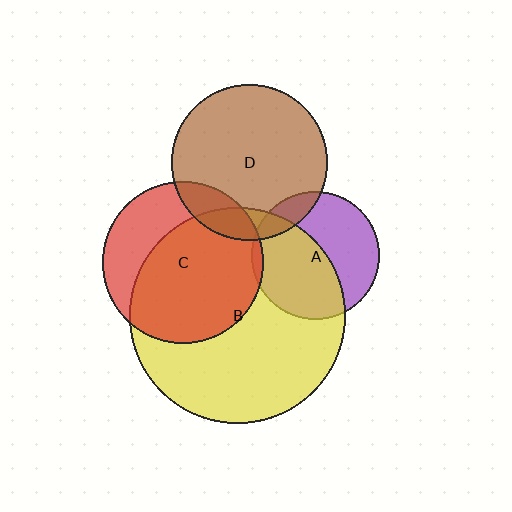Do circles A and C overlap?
Yes.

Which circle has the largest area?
Circle B (yellow).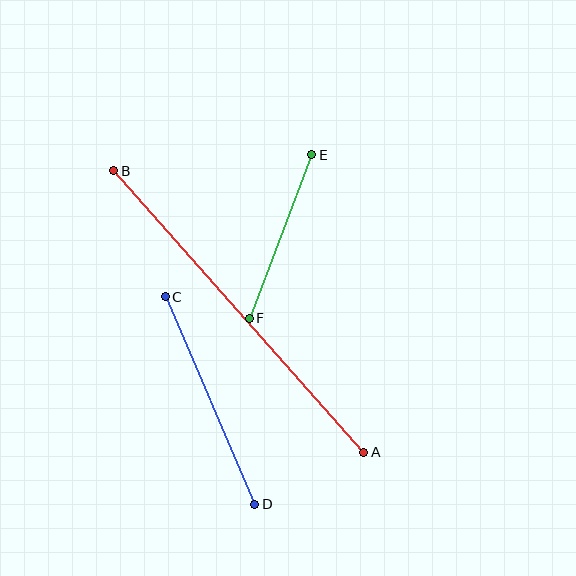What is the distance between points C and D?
The distance is approximately 226 pixels.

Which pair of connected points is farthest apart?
Points A and B are farthest apart.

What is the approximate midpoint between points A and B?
The midpoint is at approximately (239, 311) pixels.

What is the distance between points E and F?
The distance is approximately 175 pixels.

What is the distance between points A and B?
The distance is approximately 376 pixels.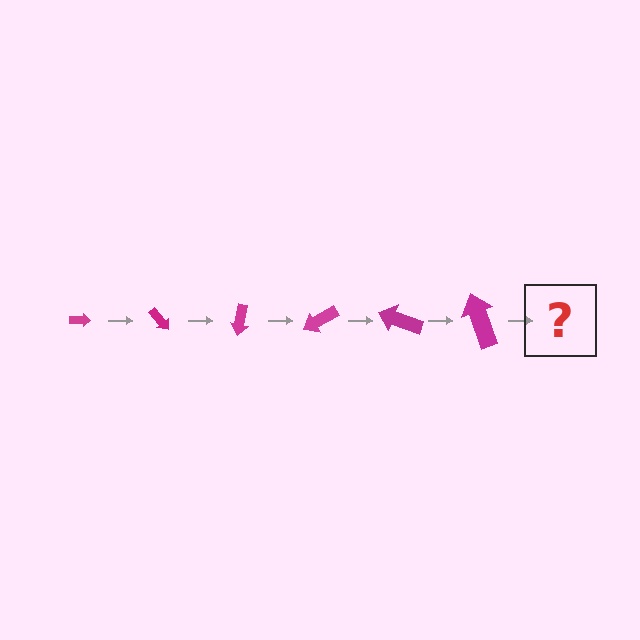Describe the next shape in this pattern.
It should be an arrow, larger than the previous one and rotated 300 degrees from the start.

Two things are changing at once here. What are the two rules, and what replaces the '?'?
The two rules are that the arrow grows larger each step and it rotates 50 degrees each step. The '?' should be an arrow, larger than the previous one and rotated 300 degrees from the start.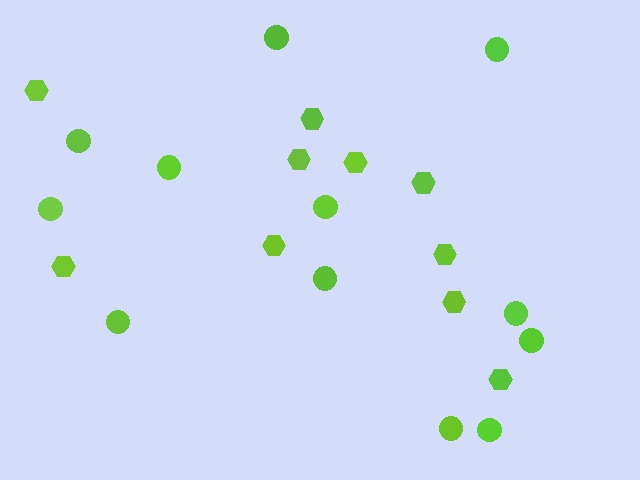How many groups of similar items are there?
There are 2 groups: one group of hexagons (10) and one group of circles (12).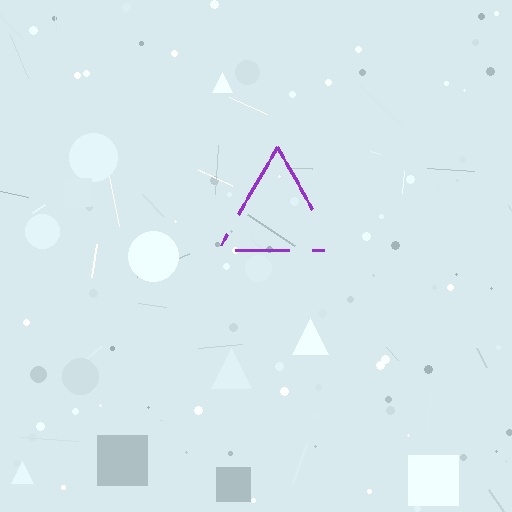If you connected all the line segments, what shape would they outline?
They would outline a triangle.